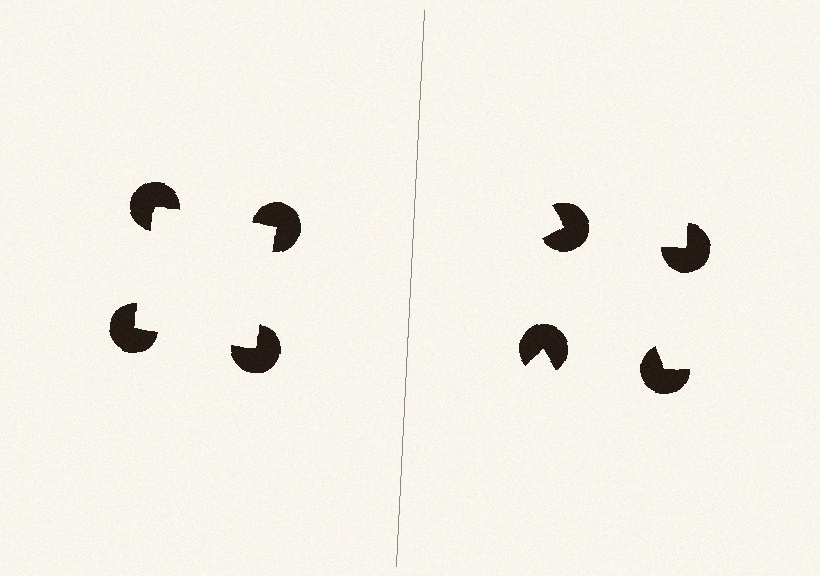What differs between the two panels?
The pac-man discs are positioned identically on both sides; only the wedge orientations differ. On the left they align to a square; on the right they are misaligned.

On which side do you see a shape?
An illusory square appears on the left side. On the right side the wedge cuts are rotated, so no coherent shape forms.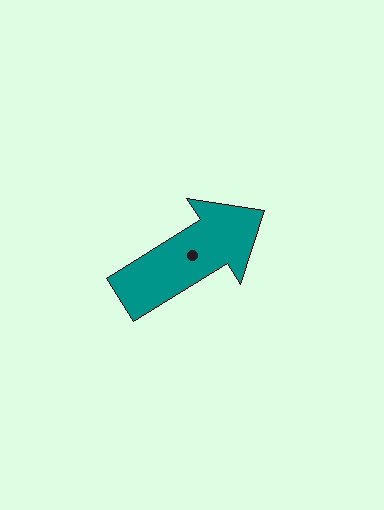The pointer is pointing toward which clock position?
Roughly 2 o'clock.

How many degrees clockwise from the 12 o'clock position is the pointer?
Approximately 58 degrees.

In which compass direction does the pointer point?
Northeast.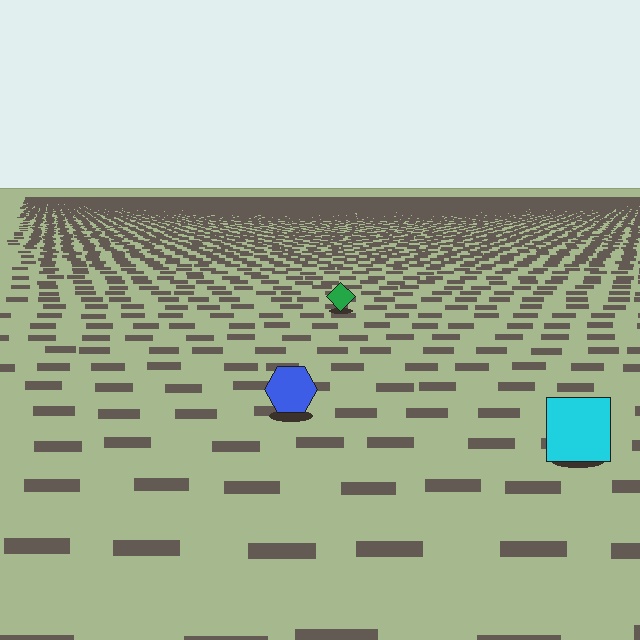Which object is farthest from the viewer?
The green diamond is farthest from the viewer. It appears smaller and the ground texture around it is denser.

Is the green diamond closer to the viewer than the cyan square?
No. The cyan square is closer — you can tell from the texture gradient: the ground texture is coarser near it.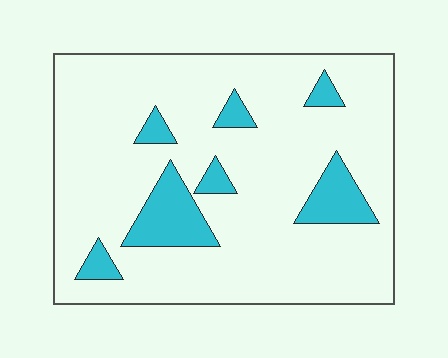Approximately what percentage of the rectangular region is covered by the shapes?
Approximately 15%.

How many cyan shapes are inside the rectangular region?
7.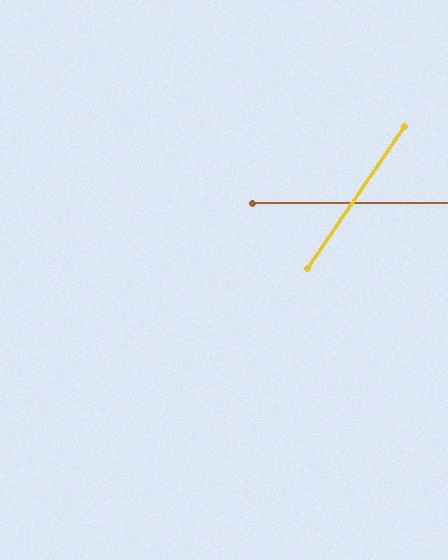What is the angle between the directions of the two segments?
Approximately 56 degrees.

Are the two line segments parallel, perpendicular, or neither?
Neither parallel nor perpendicular — they differ by about 56°.